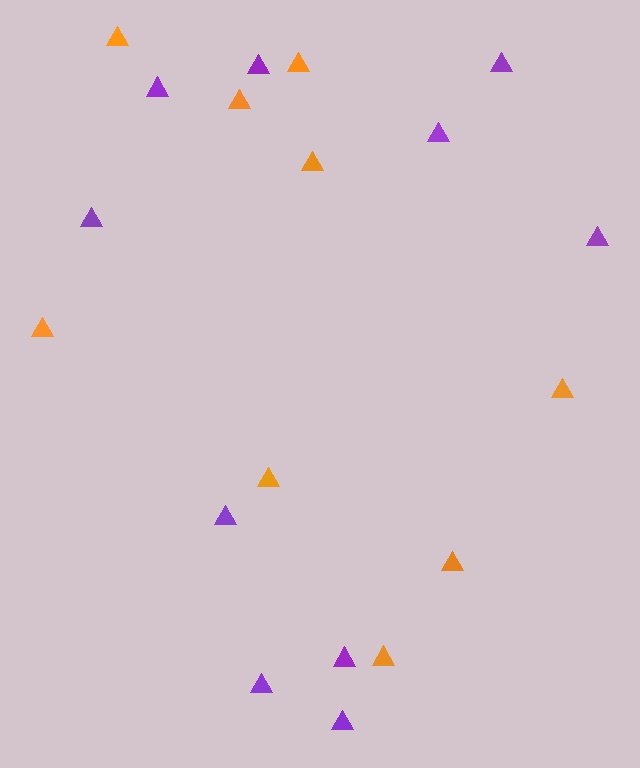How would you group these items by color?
There are 2 groups: one group of orange triangles (9) and one group of purple triangles (10).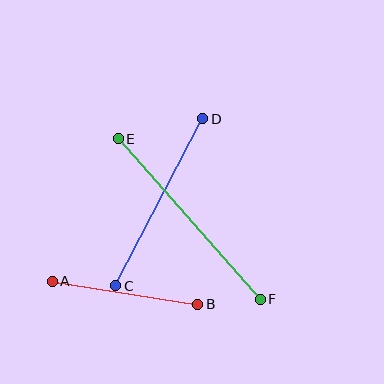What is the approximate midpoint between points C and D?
The midpoint is at approximately (159, 202) pixels.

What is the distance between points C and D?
The distance is approximately 188 pixels.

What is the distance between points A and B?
The distance is approximately 147 pixels.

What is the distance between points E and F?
The distance is approximately 214 pixels.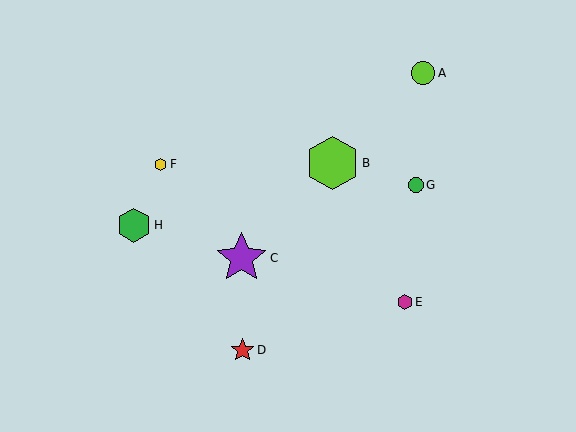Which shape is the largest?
The lime hexagon (labeled B) is the largest.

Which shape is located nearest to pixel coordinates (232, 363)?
The red star (labeled D) at (242, 350) is nearest to that location.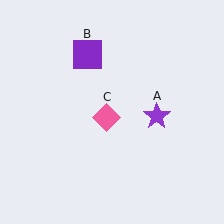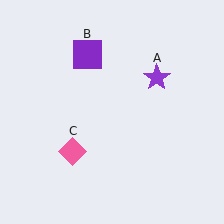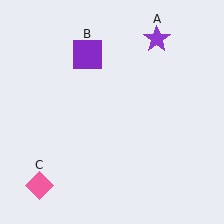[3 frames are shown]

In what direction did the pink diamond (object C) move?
The pink diamond (object C) moved down and to the left.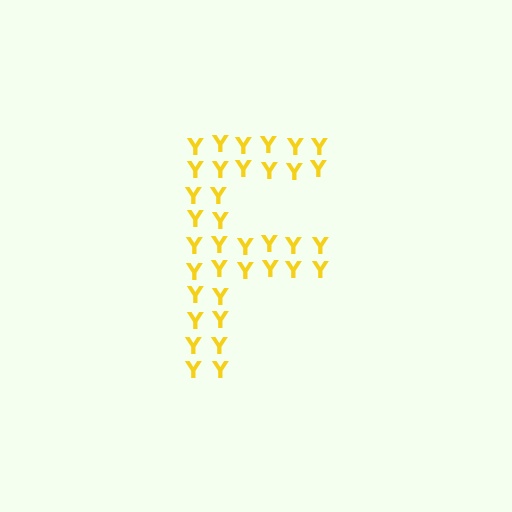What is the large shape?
The large shape is the letter F.